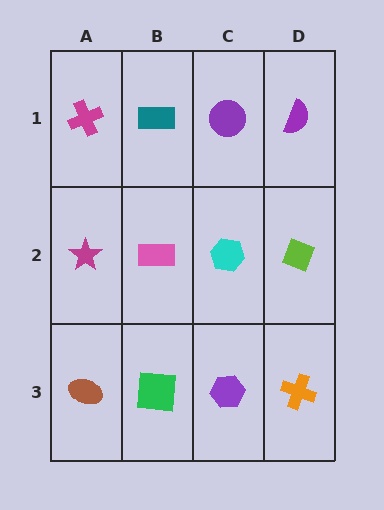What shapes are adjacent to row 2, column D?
A purple semicircle (row 1, column D), an orange cross (row 3, column D), a cyan hexagon (row 2, column C).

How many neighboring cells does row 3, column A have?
2.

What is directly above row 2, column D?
A purple semicircle.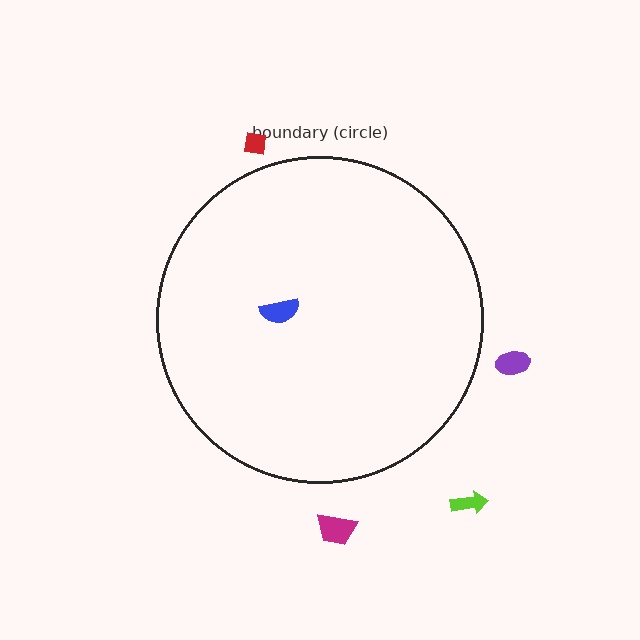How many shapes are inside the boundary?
1 inside, 4 outside.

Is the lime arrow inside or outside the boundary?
Outside.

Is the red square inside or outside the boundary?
Outside.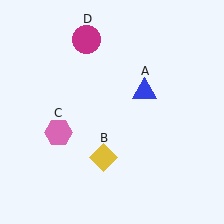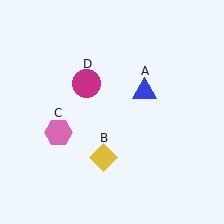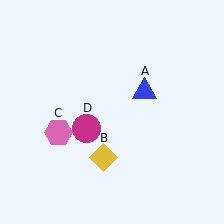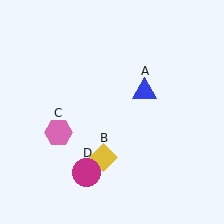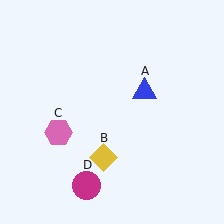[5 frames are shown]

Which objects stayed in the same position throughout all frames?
Blue triangle (object A) and yellow diamond (object B) and pink hexagon (object C) remained stationary.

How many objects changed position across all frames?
1 object changed position: magenta circle (object D).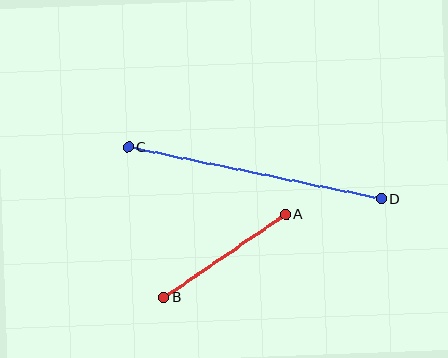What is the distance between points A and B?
The distance is approximately 147 pixels.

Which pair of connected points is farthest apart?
Points C and D are farthest apart.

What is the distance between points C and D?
The distance is approximately 258 pixels.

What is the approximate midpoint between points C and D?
The midpoint is at approximately (255, 173) pixels.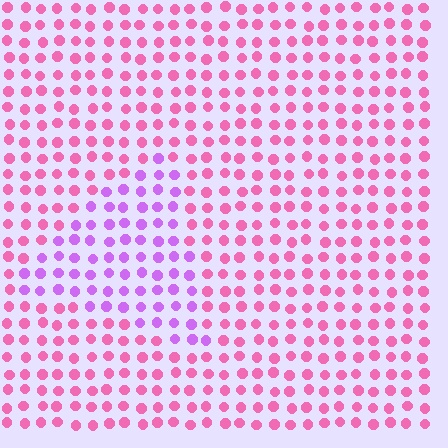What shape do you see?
I see a triangle.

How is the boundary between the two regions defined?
The boundary is defined purely by a slight shift in hue (about 43 degrees). Spacing, size, and orientation are identical on both sides.